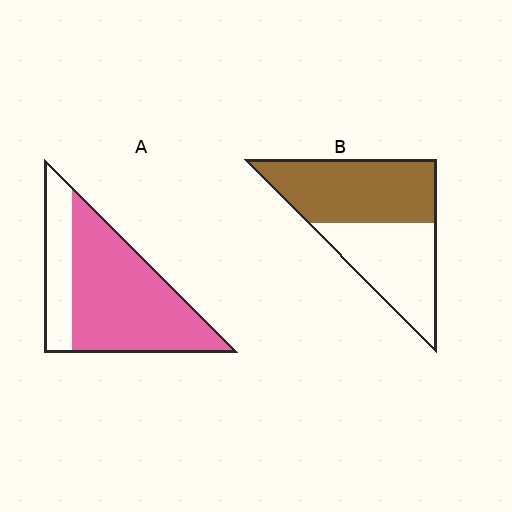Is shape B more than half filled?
Yes.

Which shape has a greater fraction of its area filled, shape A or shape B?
Shape A.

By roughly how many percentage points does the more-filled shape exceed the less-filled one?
By roughly 20 percentage points (A over B).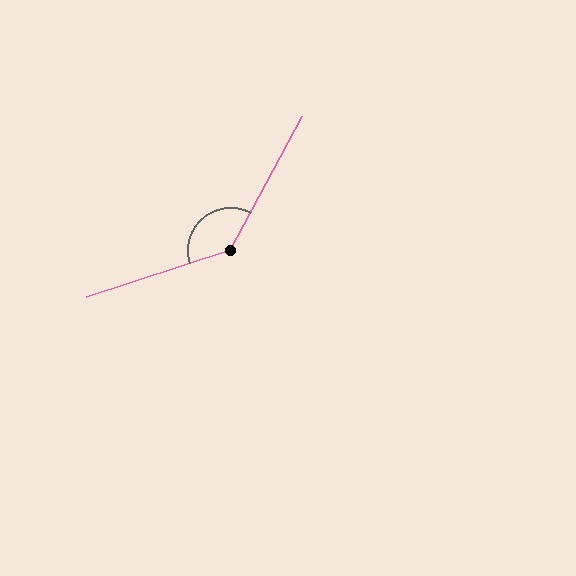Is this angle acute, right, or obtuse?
It is obtuse.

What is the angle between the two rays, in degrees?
Approximately 136 degrees.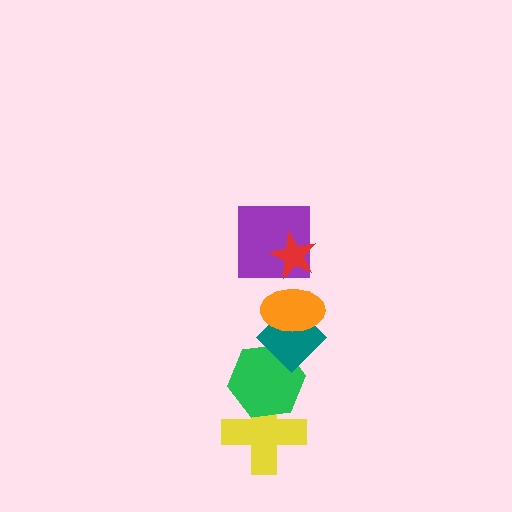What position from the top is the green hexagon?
The green hexagon is 5th from the top.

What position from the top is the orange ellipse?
The orange ellipse is 3rd from the top.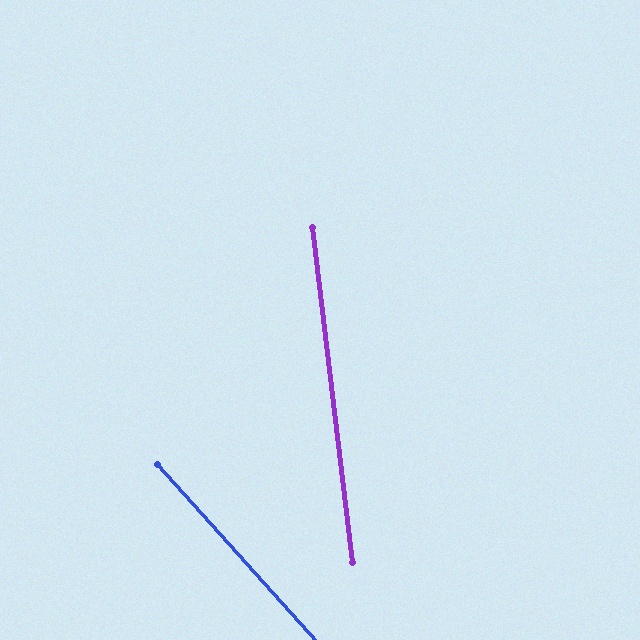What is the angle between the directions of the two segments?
Approximately 35 degrees.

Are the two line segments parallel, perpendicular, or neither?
Neither parallel nor perpendicular — they differ by about 35°.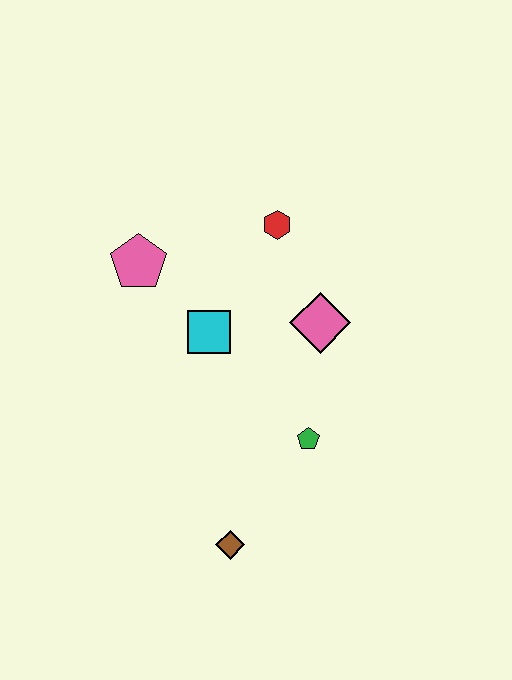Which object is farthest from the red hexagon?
The brown diamond is farthest from the red hexagon.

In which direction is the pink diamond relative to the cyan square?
The pink diamond is to the right of the cyan square.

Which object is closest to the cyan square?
The pink pentagon is closest to the cyan square.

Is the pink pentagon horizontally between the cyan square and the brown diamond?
No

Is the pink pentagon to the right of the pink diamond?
No